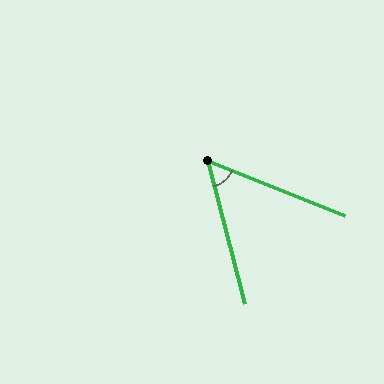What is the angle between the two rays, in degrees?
Approximately 53 degrees.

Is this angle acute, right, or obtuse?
It is acute.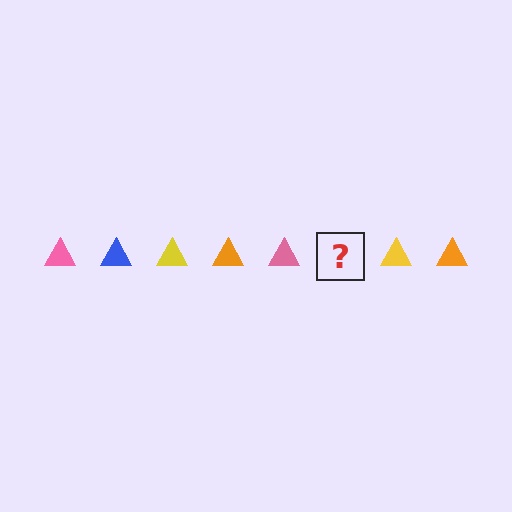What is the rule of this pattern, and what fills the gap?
The rule is that the pattern cycles through pink, blue, yellow, orange triangles. The gap should be filled with a blue triangle.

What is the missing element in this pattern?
The missing element is a blue triangle.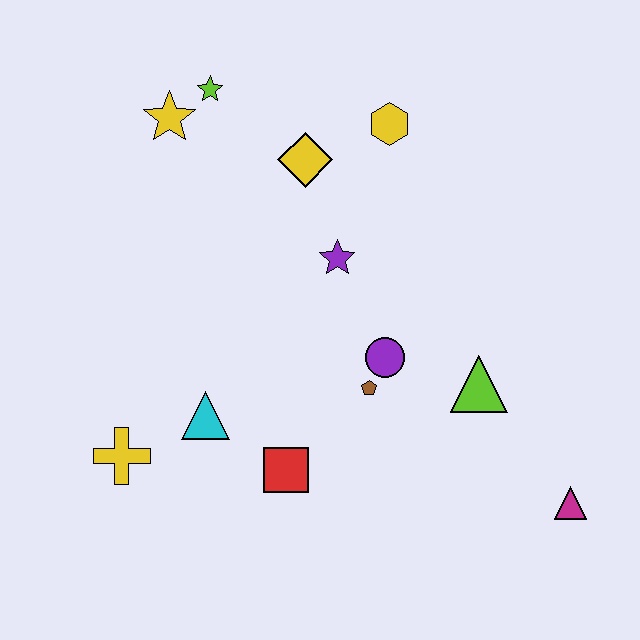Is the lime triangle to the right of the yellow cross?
Yes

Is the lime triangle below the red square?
No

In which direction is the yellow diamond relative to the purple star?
The yellow diamond is above the purple star.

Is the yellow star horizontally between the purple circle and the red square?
No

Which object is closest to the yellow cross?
The cyan triangle is closest to the yellow cross.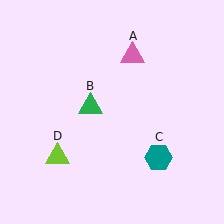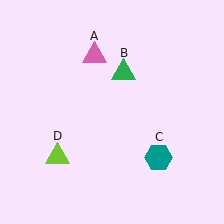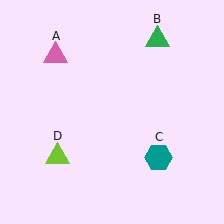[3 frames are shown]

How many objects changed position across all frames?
2 objects changed position: pink triangle (object A), green triangle (object B).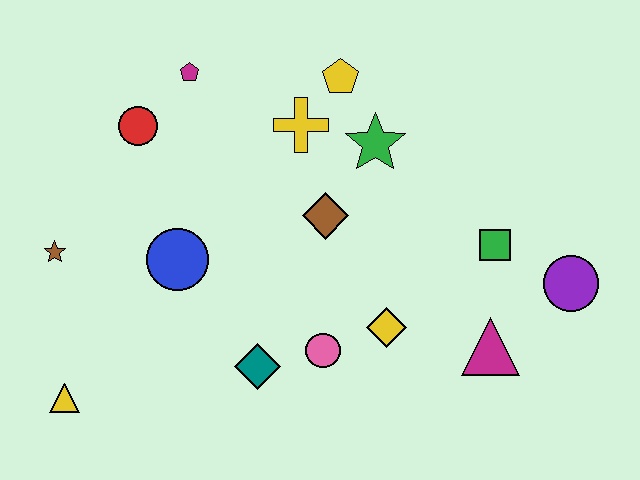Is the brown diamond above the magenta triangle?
Yes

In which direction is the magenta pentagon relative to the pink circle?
The magenta pentagon is above the pink circle.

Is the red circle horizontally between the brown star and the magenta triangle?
Yes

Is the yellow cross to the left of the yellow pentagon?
Yes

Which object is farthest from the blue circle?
The purple circle is farthest from the blue circle.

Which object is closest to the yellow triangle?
The brown star is closest to the yellow triangle.